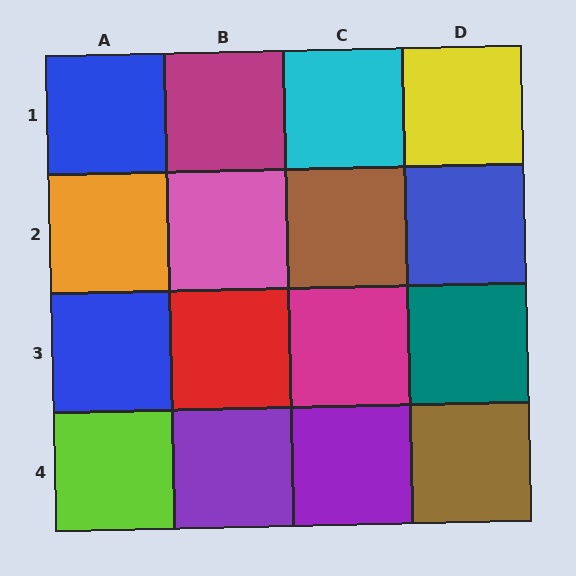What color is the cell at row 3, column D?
Teal.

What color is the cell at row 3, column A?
Blue.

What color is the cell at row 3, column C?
Magenta.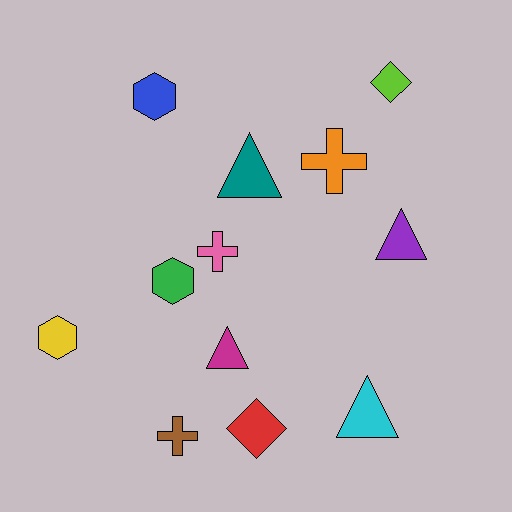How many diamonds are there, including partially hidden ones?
There are 2 diamonds.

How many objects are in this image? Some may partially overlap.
There are 12 objects.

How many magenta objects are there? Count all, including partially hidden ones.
There is 1 magenta object.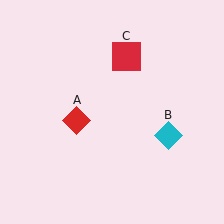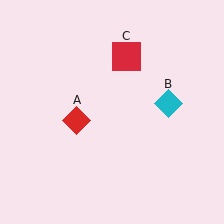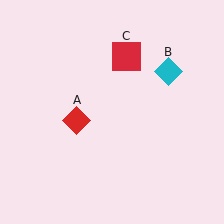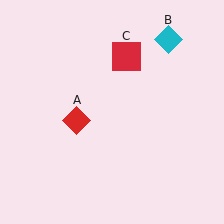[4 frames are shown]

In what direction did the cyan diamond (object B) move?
The cyan diamond (object B) moved up.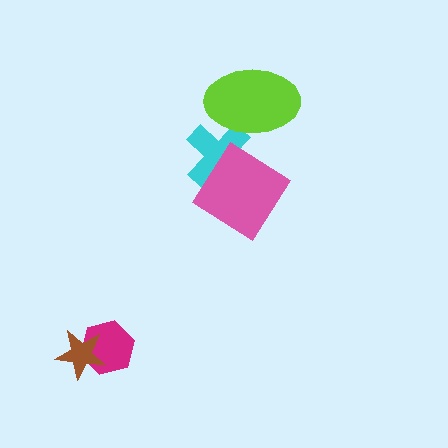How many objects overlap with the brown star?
1 object overlaps with the brown star.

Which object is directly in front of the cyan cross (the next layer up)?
The pink diamond is directly in front of the cyan cross.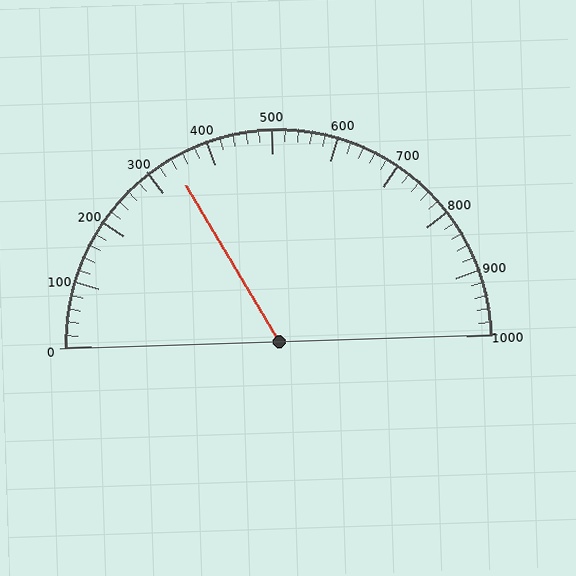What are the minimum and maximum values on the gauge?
The gauge ranges from 0 to 1000.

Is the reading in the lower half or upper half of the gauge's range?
The reading is in the lower half of the range (0 to 1000).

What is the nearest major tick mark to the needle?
The nearest major tick mark is 300.